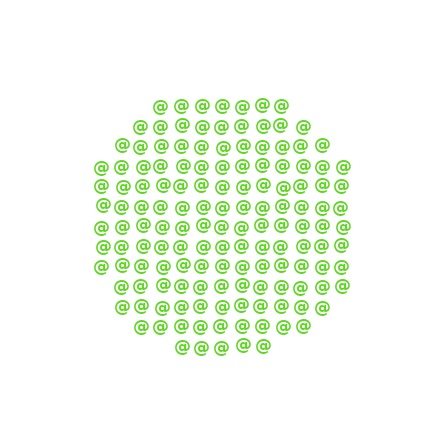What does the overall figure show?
The overall figure shows a circle.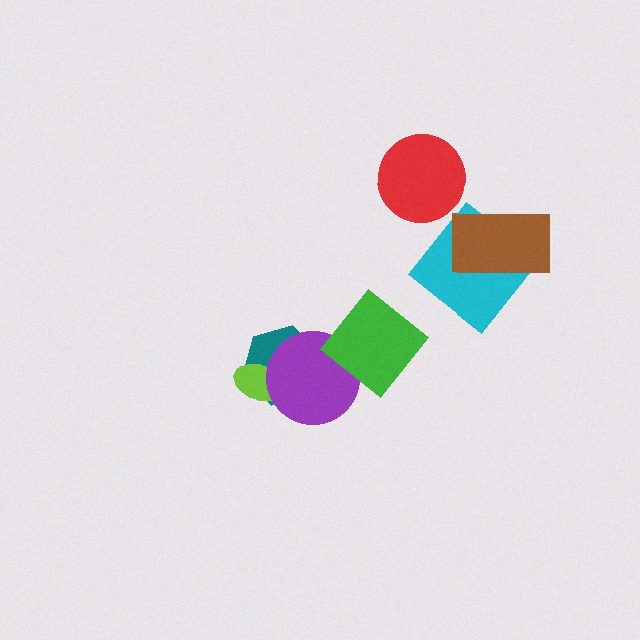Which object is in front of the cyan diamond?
The brown rectangle is in front of the cyan diamond.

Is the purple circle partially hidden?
Yes, it is partially covered by another shape.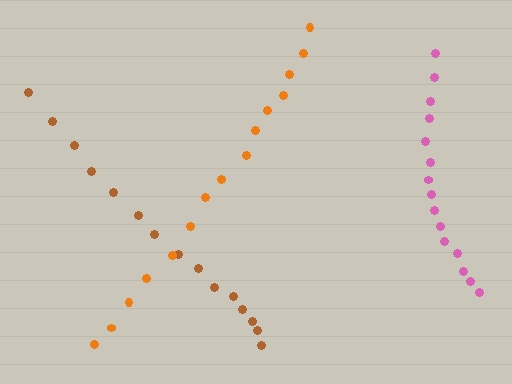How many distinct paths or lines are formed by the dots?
There are 3 distinct paths.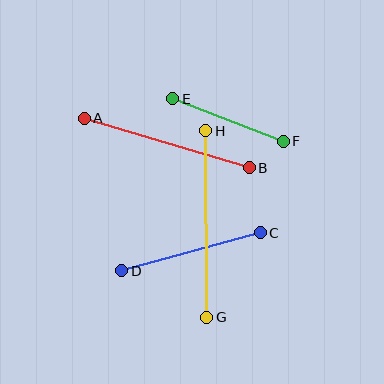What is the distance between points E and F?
The distance is approximately 119 pixels.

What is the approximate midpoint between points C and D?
The midpoint is at approximately (191, 252) pixels.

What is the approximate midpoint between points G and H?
The midpoint is at approximately (206, 224) pixels.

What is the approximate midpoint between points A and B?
The midpoint is at approximately (167, 143) pixels.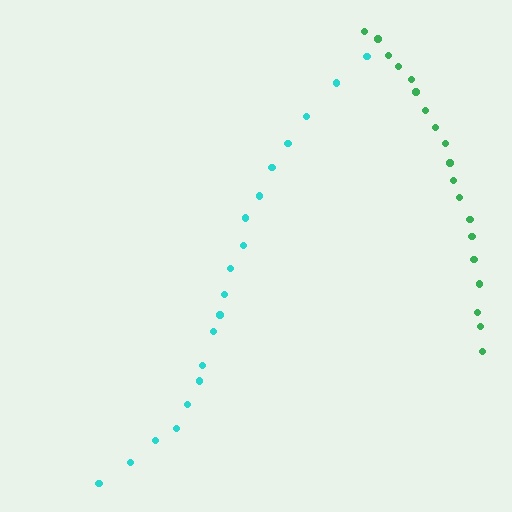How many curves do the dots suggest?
There are 2 distinct paths.